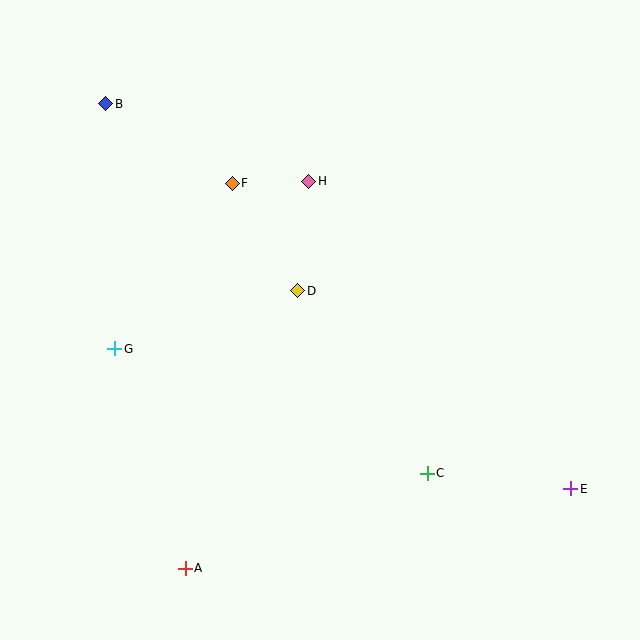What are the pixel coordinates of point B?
Point B is at (106, 104).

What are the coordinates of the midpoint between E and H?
The midpoint between E and H is at (440, 335).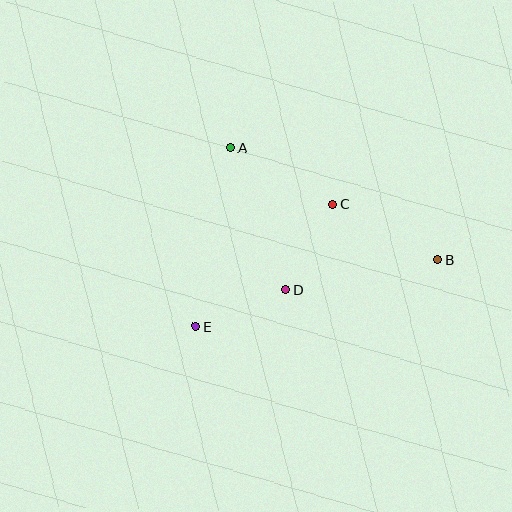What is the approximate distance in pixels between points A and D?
The distance between A and D is approximately 152 pixels.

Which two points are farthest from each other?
Points B and E are farthest from each other.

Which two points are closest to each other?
Points D and E are closest to each other.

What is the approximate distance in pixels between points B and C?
The distance between B and C is approximately 118 pixels.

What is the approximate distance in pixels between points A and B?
The distance between A and B is approximately 236 pixels.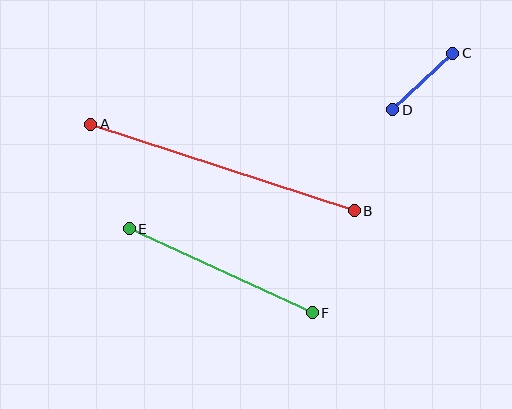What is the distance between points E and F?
The distance is approximately 201 pixels.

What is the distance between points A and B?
The distance is approximately 278 pixels.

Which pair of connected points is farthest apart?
Points A and B are farthest apart.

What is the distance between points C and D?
The distance is approximately 82 pixels.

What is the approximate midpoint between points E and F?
The midpoint is at approximately (221, 271) pixels.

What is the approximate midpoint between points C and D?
The midpoint is at approximately (423, 81) pixels.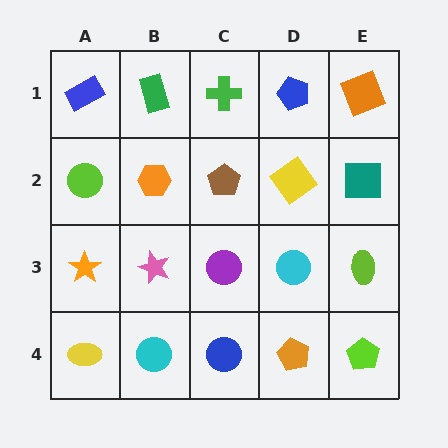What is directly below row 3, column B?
A cyan circle.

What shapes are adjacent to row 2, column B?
A green rectangle (row 1, column B), a pink star (row 3, column B), a lime circle (row 2, column A), a brown pentagon (row 2, column C).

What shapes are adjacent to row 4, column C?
A purple circle (row 3, column C), a cyan circle (row 4, column B), an orange pentagon (row 4, column D).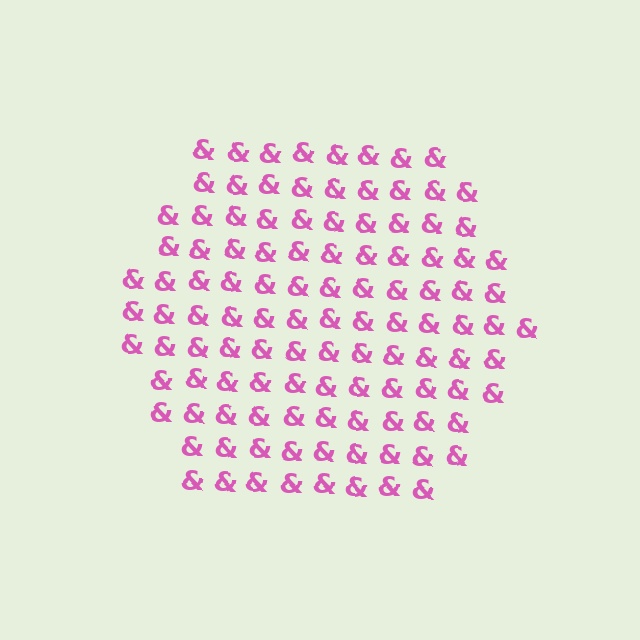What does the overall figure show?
The overall figure shows a hexagon.